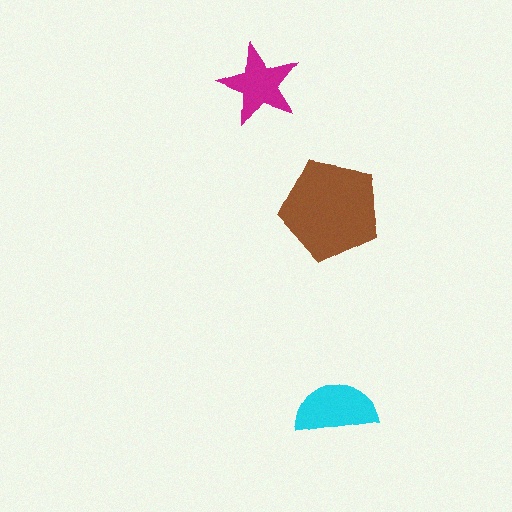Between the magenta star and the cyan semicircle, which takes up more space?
The cyan semicircle.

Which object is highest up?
The magenta star is topmost.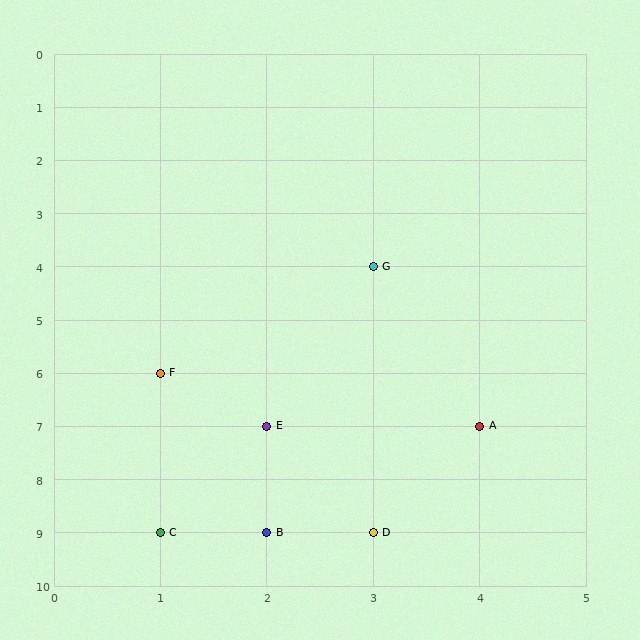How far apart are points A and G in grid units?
Points A and G are 1 column and 3 rows apart (about 3.2 grid units diagonally).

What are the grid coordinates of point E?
Point E is at grid coordinates (2, 7).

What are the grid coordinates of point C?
Point C is at grid coordinates (1, 9).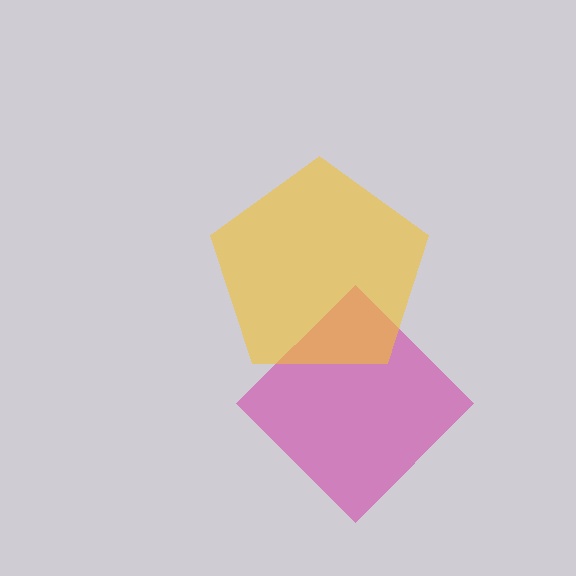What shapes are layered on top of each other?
The layered shapes are: a magenta diamond, a yellow pentagon.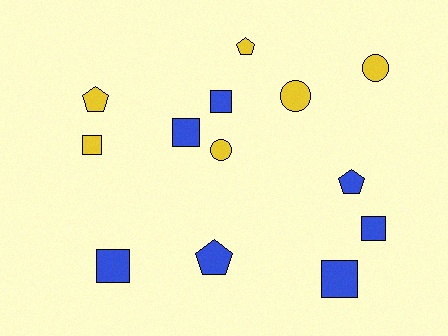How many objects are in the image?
There are 13 objects.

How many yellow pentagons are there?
There are 2 yellow pentagons.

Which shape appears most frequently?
Square, with 6 objects.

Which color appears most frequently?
Blue, with 7 objects.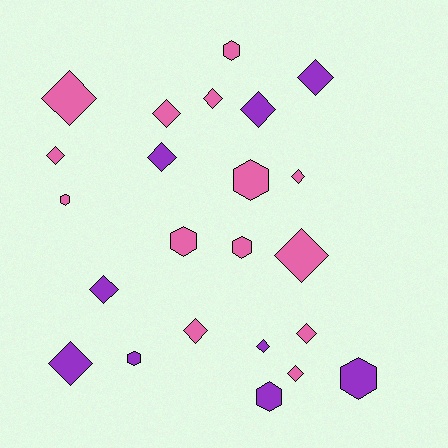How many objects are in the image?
There are 23 objects.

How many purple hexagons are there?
There are 3 purple hexagons.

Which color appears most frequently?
Pink, with 14 objects.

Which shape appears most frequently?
Diamond, with 15 objects.